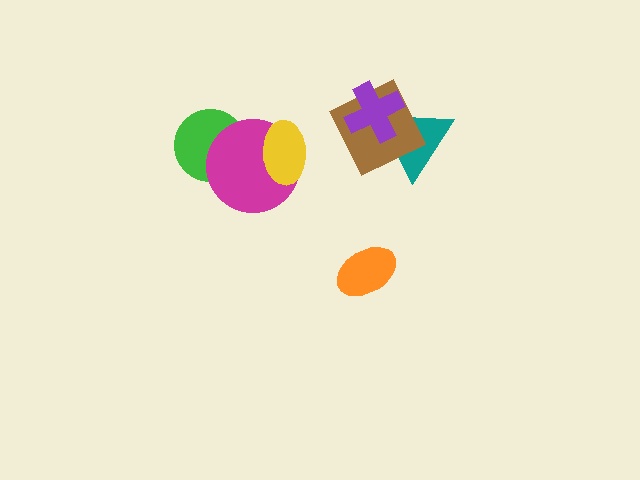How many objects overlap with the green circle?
1 object overlaps with the green circle.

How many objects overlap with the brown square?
2 objects overlap with the brown square.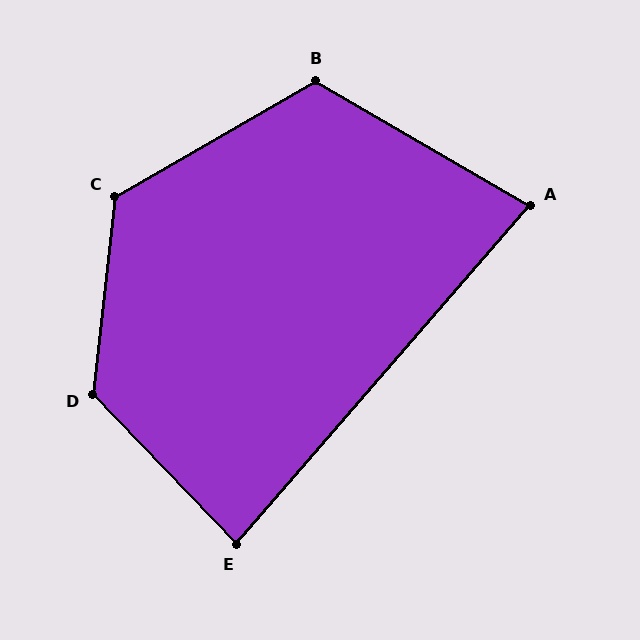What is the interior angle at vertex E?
Approximately 85 degrees (acute).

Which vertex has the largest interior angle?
D, at approximately 130 degrees.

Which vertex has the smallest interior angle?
A, at approximately 79 degrees.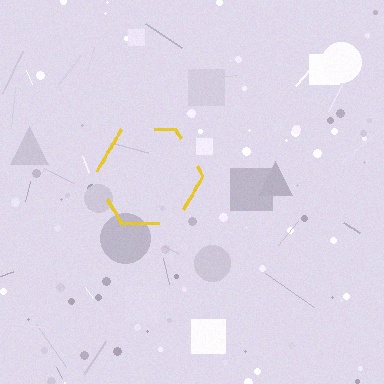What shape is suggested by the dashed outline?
The dashed outline suggests a hexagon.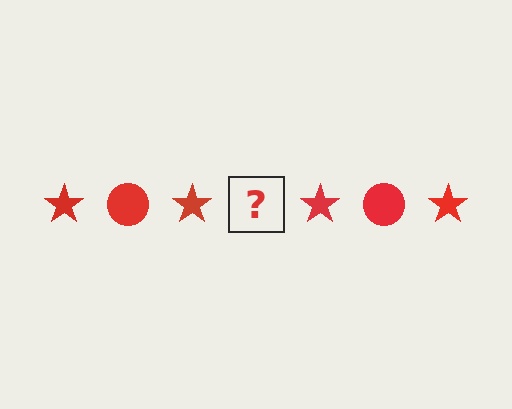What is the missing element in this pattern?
The missing element is a red circle.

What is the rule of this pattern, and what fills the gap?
The rule is that the pattern cycles through star, circle shapes in red. The gap should be filled with a red circle.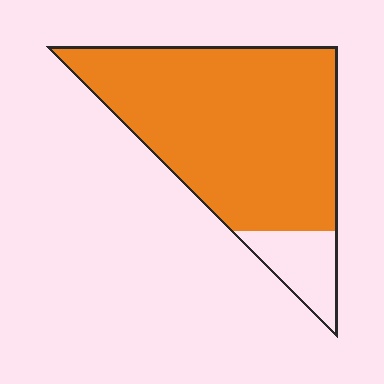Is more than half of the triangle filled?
Yes.